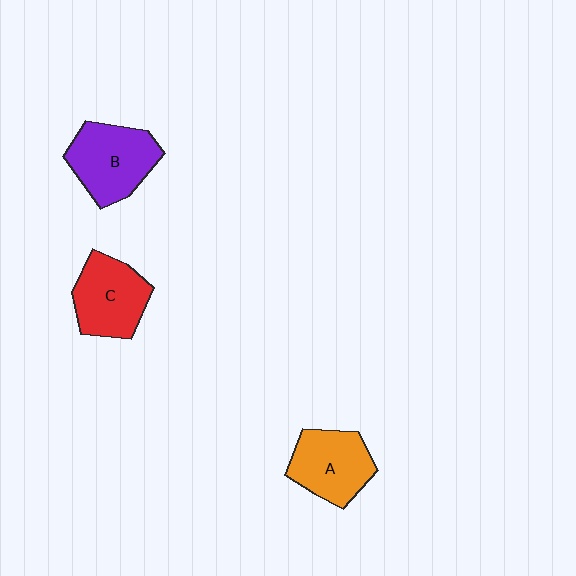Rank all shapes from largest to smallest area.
From largest to smallest: B (purple), C (red), A (orange).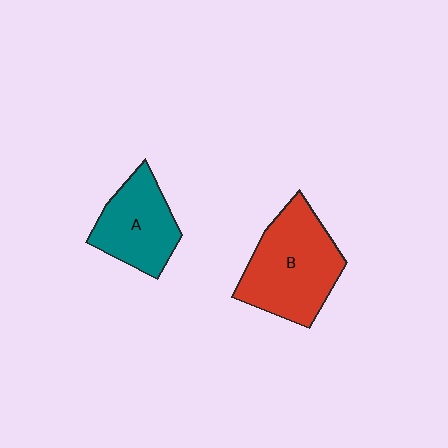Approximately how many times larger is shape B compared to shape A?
Approximately 1.4 times.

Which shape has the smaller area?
Shape A (teal).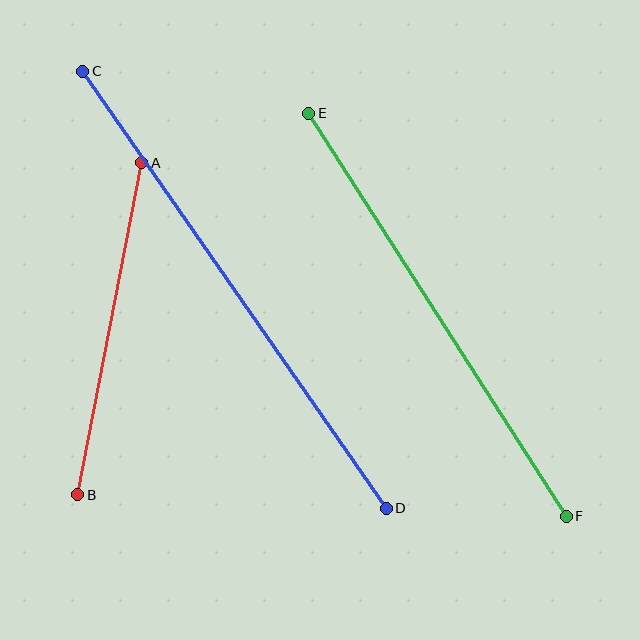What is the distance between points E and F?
The distance is approximately 478 pixels.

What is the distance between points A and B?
The distance is approximately 338 pixels.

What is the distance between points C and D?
The distance is approximately 532 pixels.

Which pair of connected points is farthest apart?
Points C and D are farthest apart.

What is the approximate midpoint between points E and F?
The midpoint is at approximately (437, 315) pixels.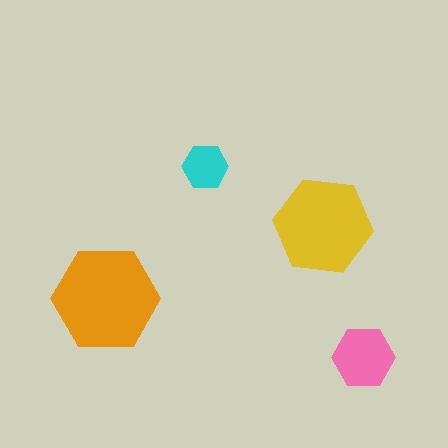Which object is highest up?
The cyan hexagon is topmost.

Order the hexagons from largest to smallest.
the orange one, the yellow one, the pink one, the cyan one.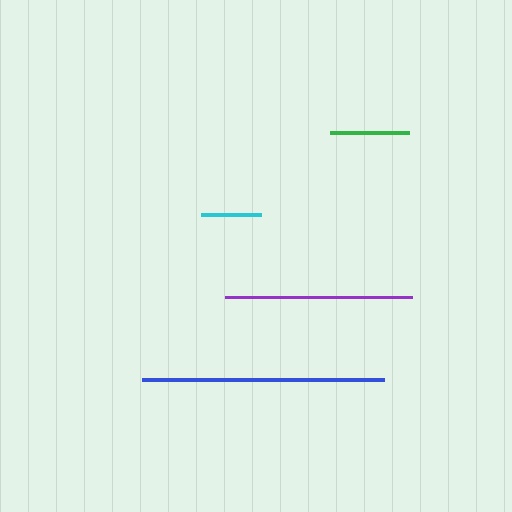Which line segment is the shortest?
The cyan line is the shortest at approximately 60 pixels.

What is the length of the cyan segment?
The cyan segment is approximately 60 pixels long.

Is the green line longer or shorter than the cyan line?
The green line is longer than the cyan line.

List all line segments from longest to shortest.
From longest to shortest: blue, purple, green, cyan.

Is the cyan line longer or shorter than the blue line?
The blue line is longer than the cyan line.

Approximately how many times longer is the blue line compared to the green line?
The blue line is approximately 3.0 times the length of the green line.